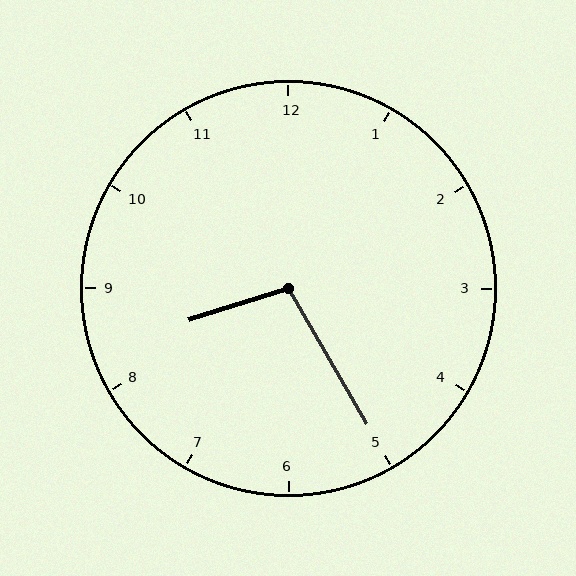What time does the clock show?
8:25.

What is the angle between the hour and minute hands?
Approximately 102 degrees.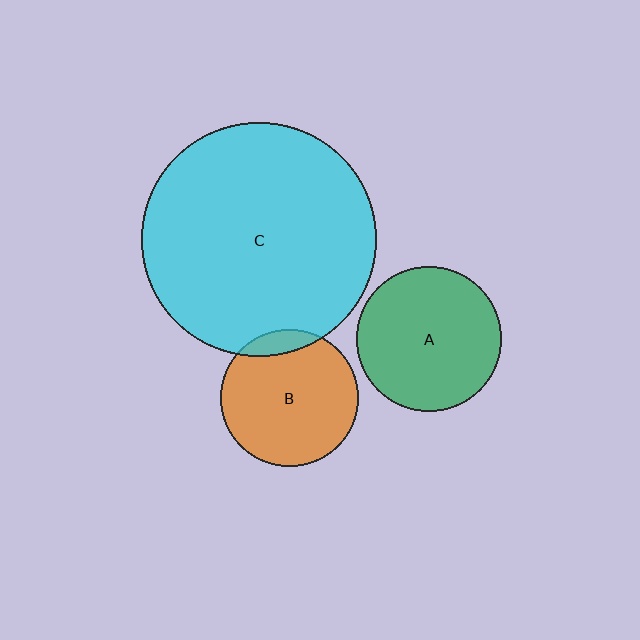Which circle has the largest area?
Circle C (cyan).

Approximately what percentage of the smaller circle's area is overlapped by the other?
Approximately 10%.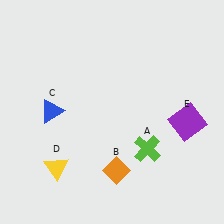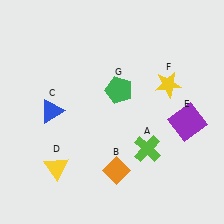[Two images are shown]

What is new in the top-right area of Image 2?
A yellow star (F) was added in the top-right area of Image 2.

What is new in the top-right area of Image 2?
A green pentagon (G) was added in the top-right area of Image 2.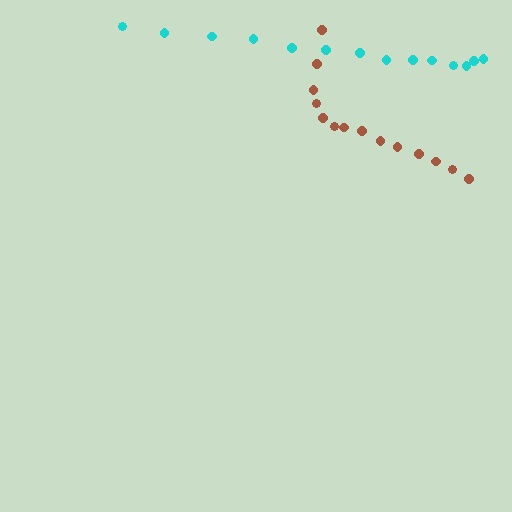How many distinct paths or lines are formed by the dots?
There are 2 distinct paths.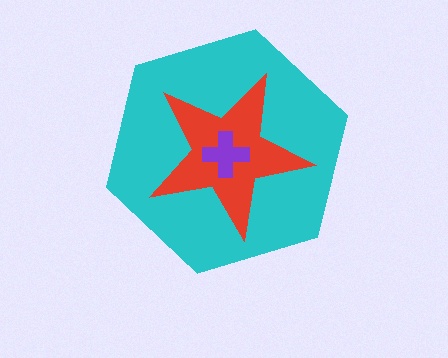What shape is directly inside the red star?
The purple cross.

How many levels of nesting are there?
3.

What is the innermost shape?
The purple cross.